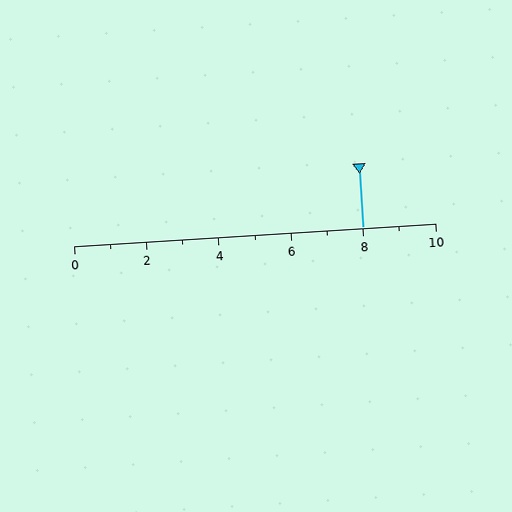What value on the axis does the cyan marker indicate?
The marker indicates approximately 8.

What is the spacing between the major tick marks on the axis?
The major ticks are spaced 2 apart.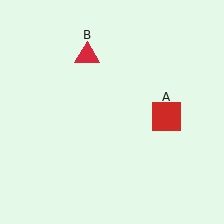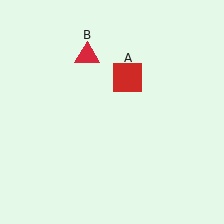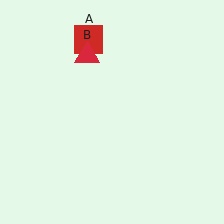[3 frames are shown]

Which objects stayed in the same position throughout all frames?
Red triangle (object B) remained stationary.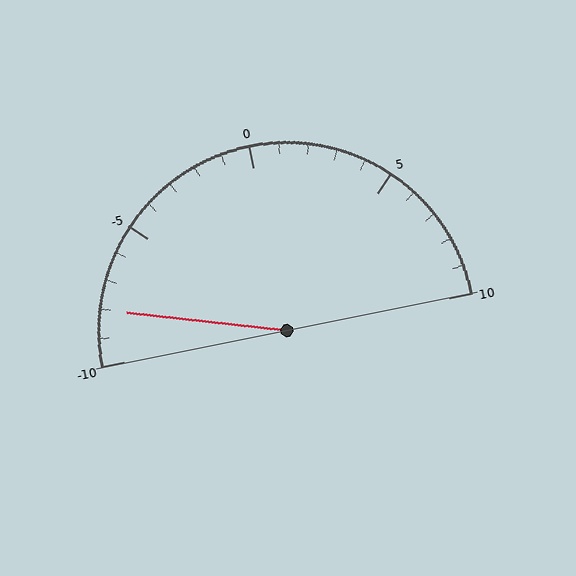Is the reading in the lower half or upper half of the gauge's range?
The reading is in the lower half of the range (-10 to 10).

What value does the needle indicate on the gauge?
The needle indicates approximately -8.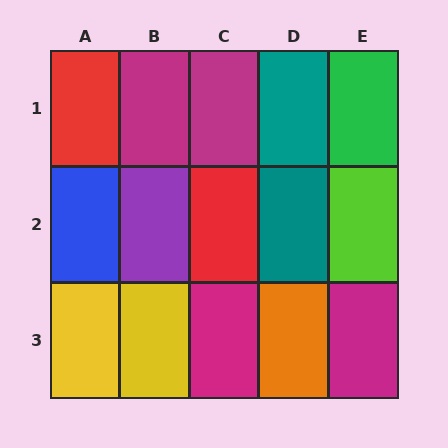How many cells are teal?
2 cells are teal.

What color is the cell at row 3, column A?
Yellow.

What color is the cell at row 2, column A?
Blue.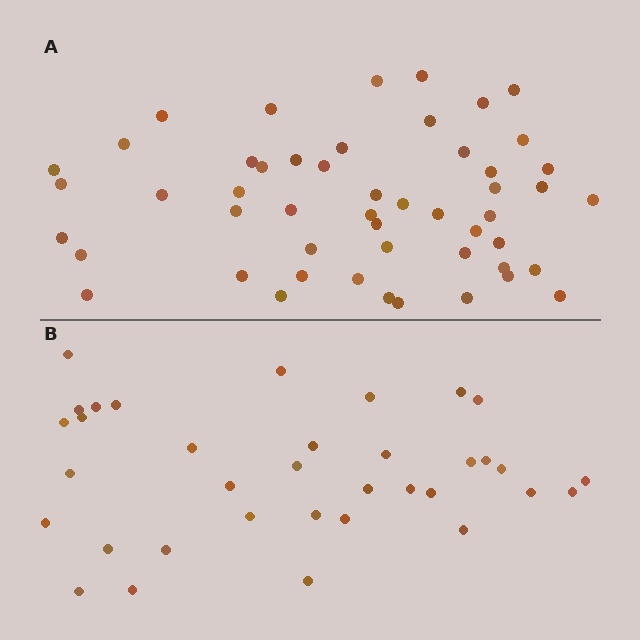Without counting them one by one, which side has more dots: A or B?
Region A (the top region) has more dots.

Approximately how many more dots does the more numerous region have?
Region A has approximately 15 more dots than region B.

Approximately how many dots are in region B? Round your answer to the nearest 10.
About 40 dots. (The exact count is 35, which rounds to 40.)